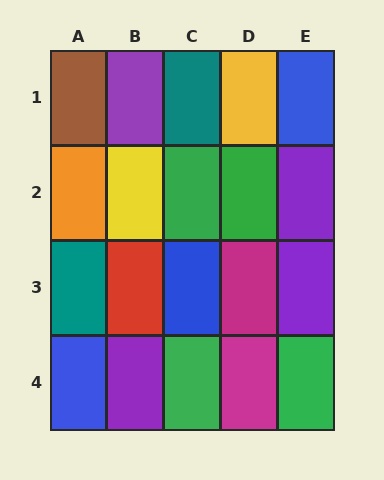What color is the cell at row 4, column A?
Blue.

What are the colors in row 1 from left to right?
Brown, purple, teal, yellow, blue.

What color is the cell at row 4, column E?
Green.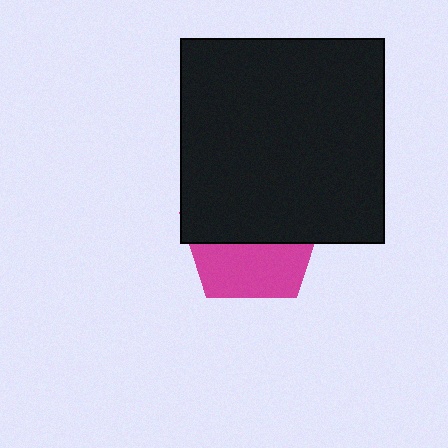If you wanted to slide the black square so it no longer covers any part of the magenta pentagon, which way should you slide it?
Slide it up — that is the most direct way to separate the two shapes.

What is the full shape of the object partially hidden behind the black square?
The partially hidden object is a magenta pentagon.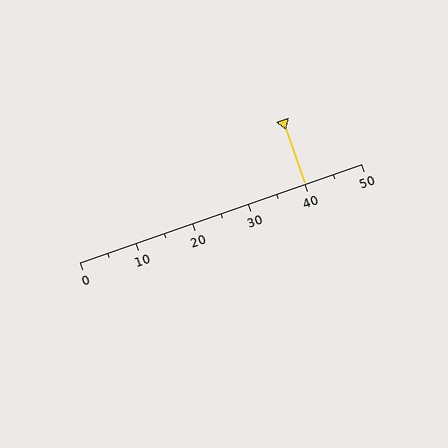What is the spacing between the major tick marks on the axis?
The major ticks are spaced 10 apart.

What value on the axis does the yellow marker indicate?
The marker indicates approximately 40.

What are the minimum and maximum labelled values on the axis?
The axis runs from 0 to 50.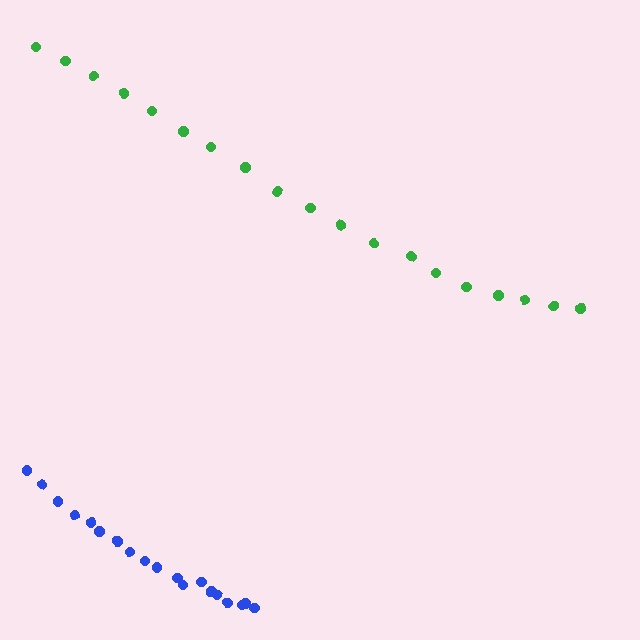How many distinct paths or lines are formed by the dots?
There are 2 distinct paths.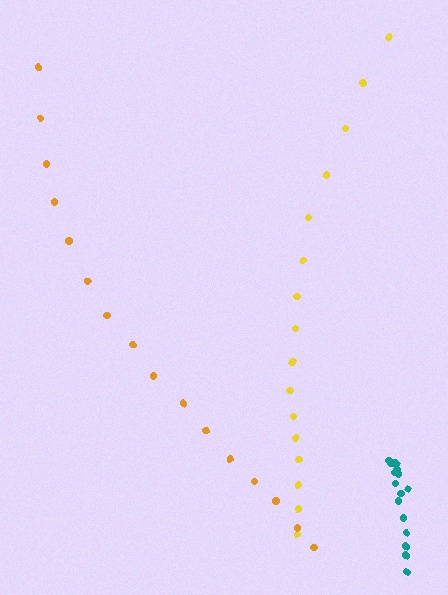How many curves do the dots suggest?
There are 3 distinct paths.